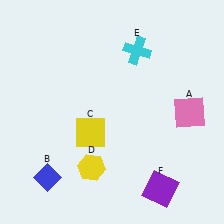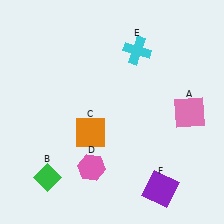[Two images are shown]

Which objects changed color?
B changed from blue to green. C changed from yellow to orange. D changed from yellow to pink.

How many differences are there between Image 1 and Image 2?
There are 3 differences between the two images.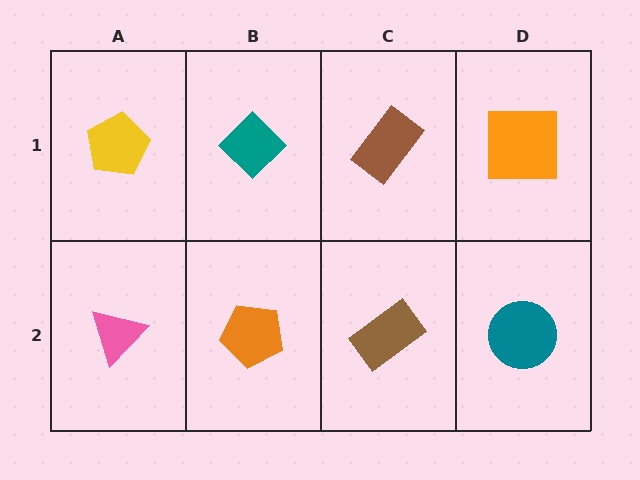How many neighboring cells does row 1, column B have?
3.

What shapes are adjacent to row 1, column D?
A teal circle (row 2, column D), a brown rectangle (row 1, column C).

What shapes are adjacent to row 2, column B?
A teal diamond (row 1, column B), a pink triangle (row 2, column A), a brown rectangle (row 2, column C).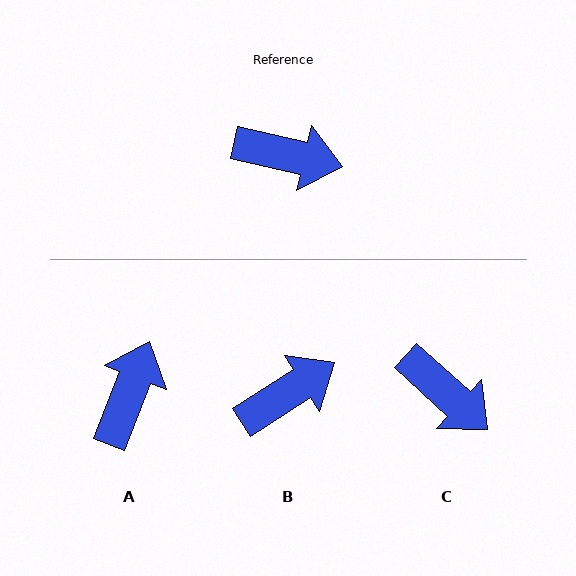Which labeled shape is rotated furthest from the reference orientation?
A, about 81 degrees away.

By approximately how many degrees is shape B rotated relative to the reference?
Approximately 45 degrees counter-clockwise.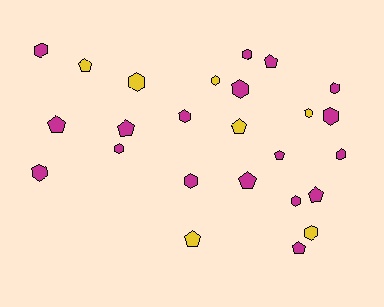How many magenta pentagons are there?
There are 7 magenta pentagons.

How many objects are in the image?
There are 25 objects.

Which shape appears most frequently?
Hexagon, with 15 objects.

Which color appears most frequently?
Magenta, with 18 objects.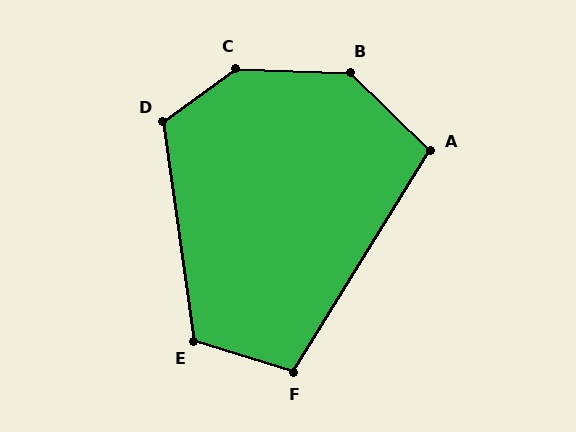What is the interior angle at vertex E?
Approximately 115 degrees (obtuse).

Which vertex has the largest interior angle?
C, at approximately 142 degrees.